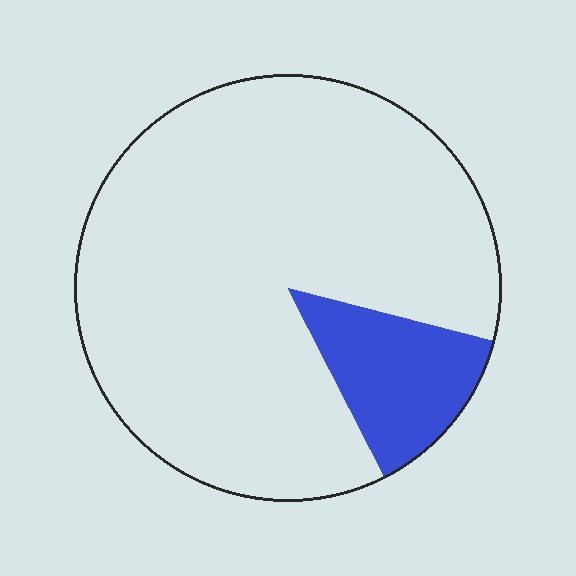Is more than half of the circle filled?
No.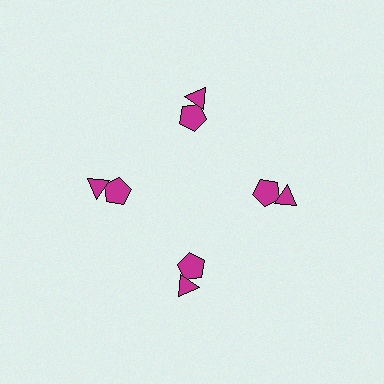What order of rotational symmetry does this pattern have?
This pattern has 4-fold rotational symmetry.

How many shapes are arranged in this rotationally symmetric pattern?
There are 8 shapes, arranged in 4 groups of 2.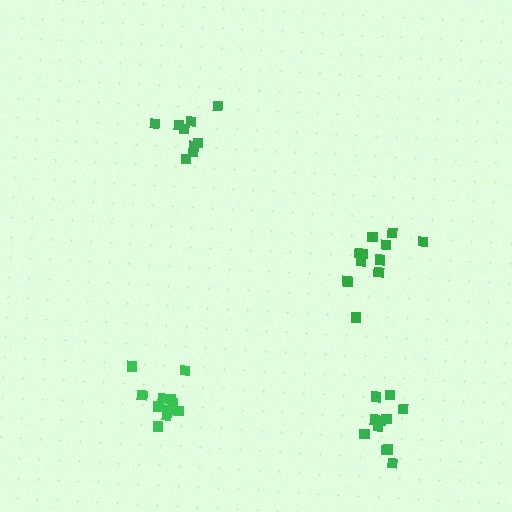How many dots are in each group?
Group 1: 9 dots, Group 2: 11 dots, Group 3: 12 dots, Group 4: 12 dots (44 total).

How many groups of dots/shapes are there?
There are 4 groups.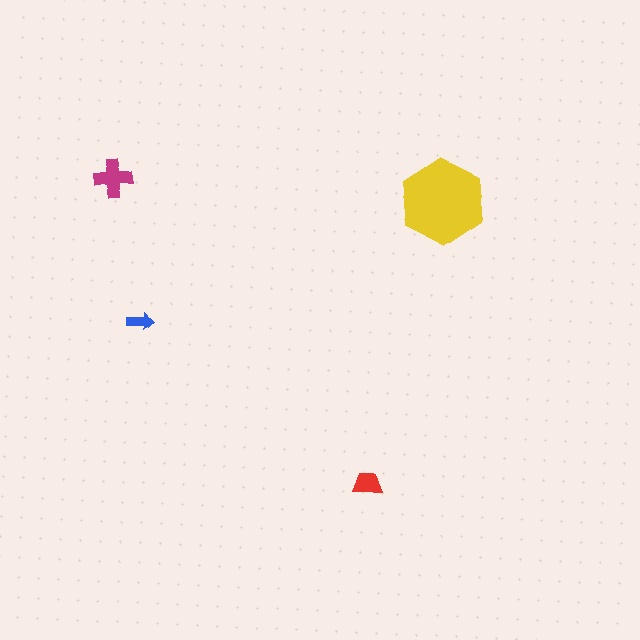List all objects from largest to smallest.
The yellow hexagon, the magenta cross, the red trapezoid, the blue arrow.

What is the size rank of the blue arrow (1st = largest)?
4th.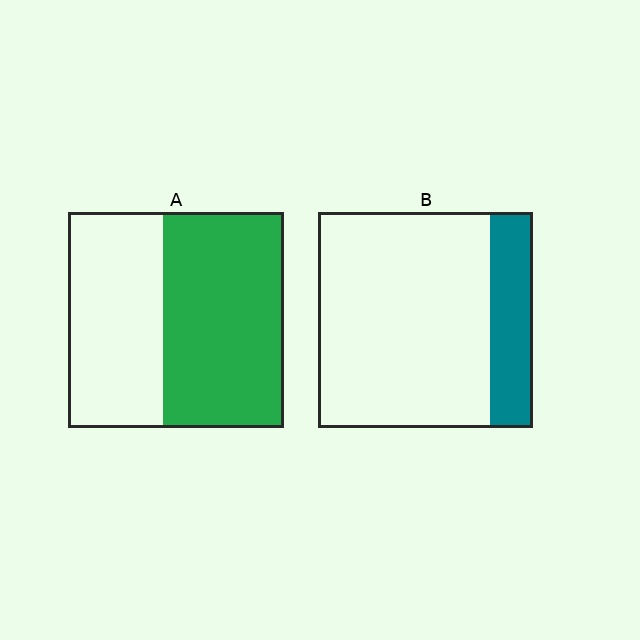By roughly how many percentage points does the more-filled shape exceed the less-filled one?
By roughly 35 percentage points (A over B).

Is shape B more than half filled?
No.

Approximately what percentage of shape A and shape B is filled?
A is approximately 55% and B is approximately 20%.